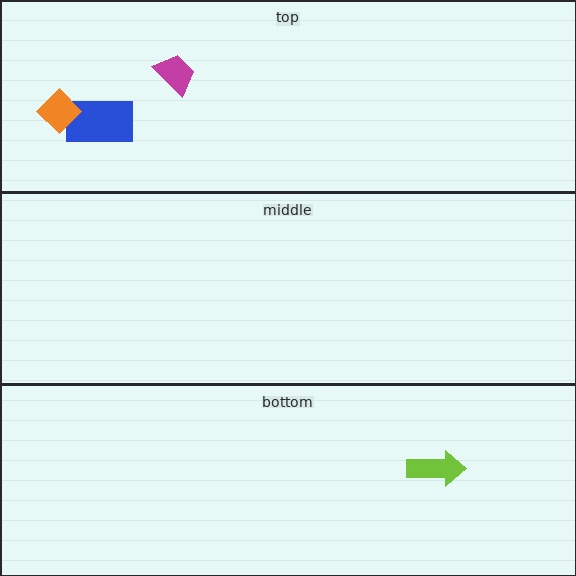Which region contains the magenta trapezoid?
The top region.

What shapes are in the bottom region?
The lime arrow.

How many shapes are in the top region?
3.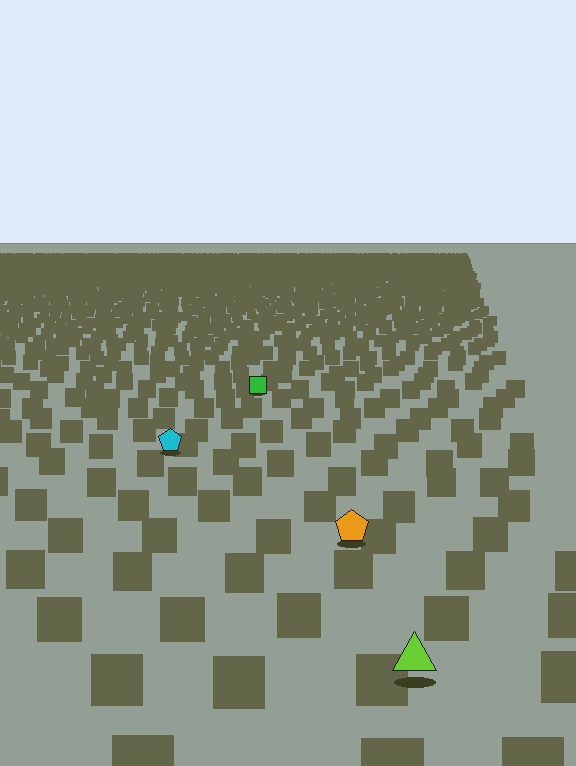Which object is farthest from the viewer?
The green square is farthest from the viewer. It appears smaller and the ground texture around it is denser.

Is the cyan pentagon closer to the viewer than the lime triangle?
No. The lime triangle is closer — you can tell from the texture gradient: the ground texture is coarser near it.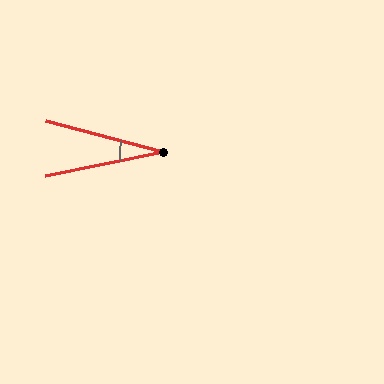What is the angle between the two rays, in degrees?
Approximately 26 degrees.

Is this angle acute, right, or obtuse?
It is acute.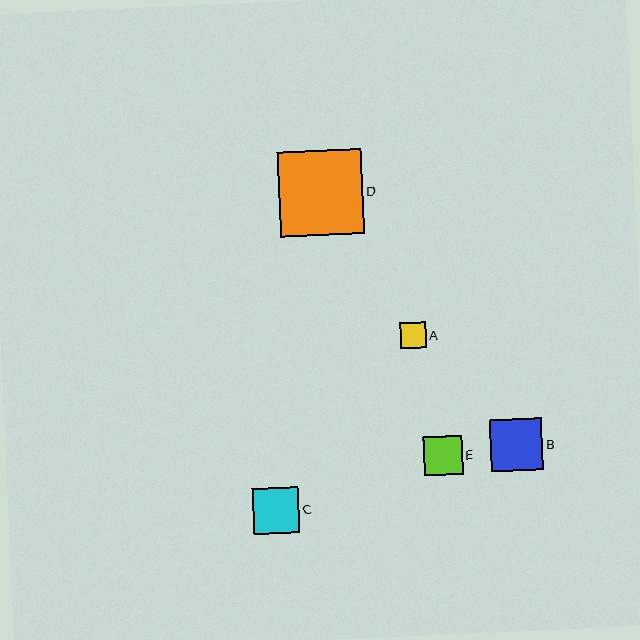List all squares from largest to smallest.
From largest to smallest: D, B, C, E, A.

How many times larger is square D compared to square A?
Square D is approximately 3.3 times the size of square A.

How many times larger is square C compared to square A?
Square C is approximately 1.8 times the size of square A.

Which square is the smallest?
Square A is the smallest with a size of approximately 25 pixels.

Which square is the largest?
Square D is the largest with a size of approximately 85 pixels.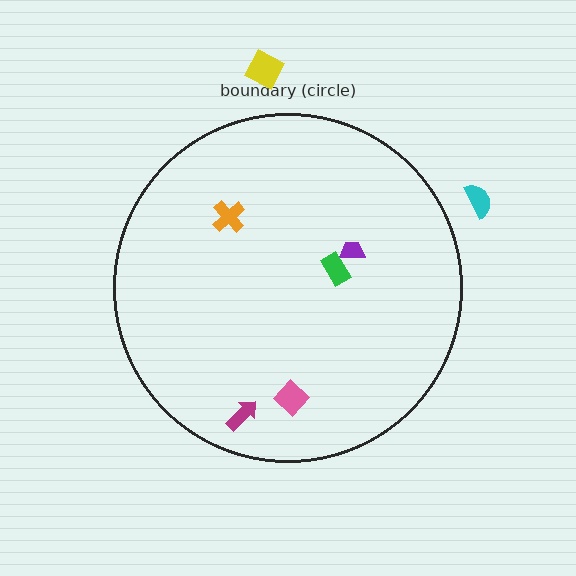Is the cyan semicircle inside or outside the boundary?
Outside.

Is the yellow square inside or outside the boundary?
Outside.